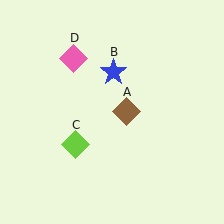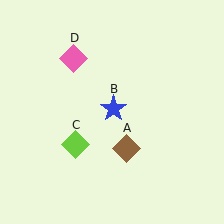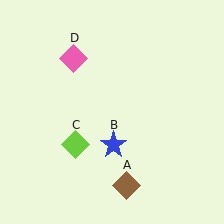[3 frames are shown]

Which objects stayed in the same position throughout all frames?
Lime diamond (object C) and pink diamond (object D) remained stationary.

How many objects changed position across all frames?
2 objects changed position: brown diamond (object A), blue star (object B).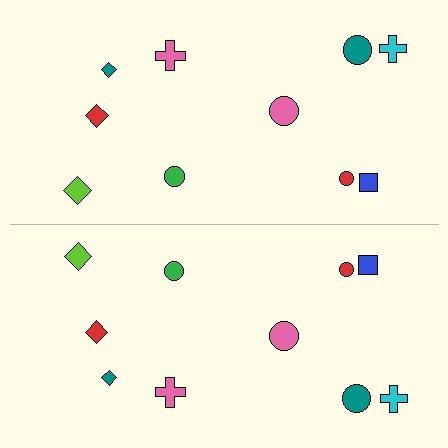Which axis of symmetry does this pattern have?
The pattern has a horizontal axis of symmetry running through the center of the image.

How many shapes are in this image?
There are 20 shapes in this image.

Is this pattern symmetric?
Yes, this pattern has bilateral (reflection) symmetry.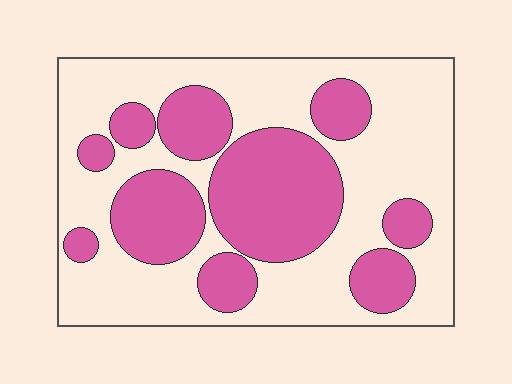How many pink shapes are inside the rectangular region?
10.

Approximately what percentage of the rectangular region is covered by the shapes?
Approximately 40%.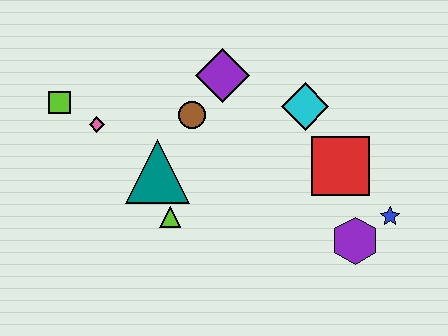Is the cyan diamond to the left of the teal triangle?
No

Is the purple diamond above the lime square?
Yes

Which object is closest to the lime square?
The pink diamond is closest to the lime square.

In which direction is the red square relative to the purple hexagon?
The red square is above the purple hexagon.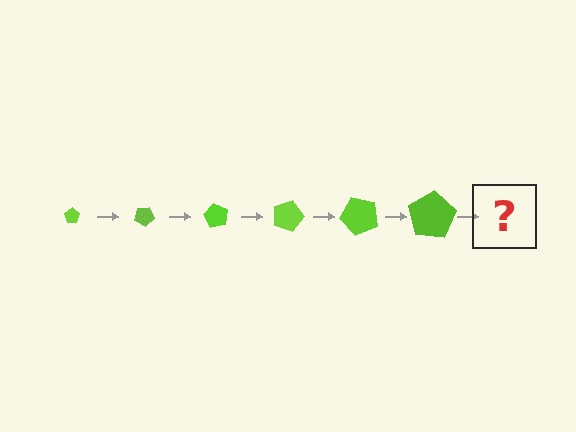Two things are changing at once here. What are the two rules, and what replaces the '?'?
The two rules are that the pentagon grows larger each step and it rotates 30 degrees each step. The '?' should be a pentagon, larger than the previous one and rotated 180 degrees from the start.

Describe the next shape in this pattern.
It should be a pentagon, larger than the previous one and rotated 180 degrees from the start.